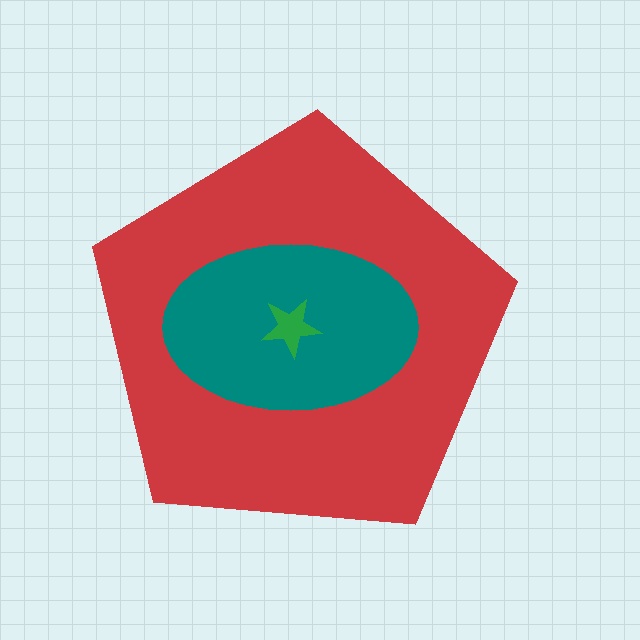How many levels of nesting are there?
3.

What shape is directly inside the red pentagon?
The teal ellipse.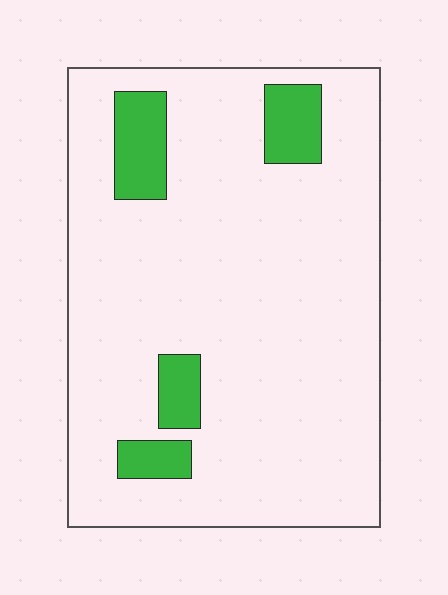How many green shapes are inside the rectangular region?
4.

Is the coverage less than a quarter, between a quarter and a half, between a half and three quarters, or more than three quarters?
Less than a quarter.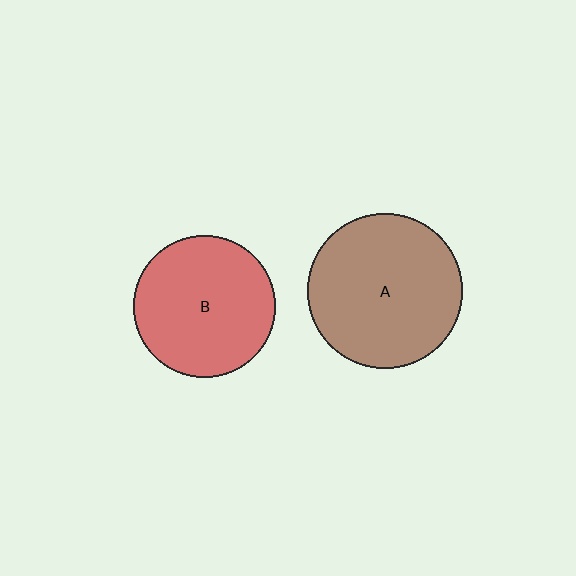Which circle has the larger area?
Circle A (brown).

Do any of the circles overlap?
No, none of the circles overlap.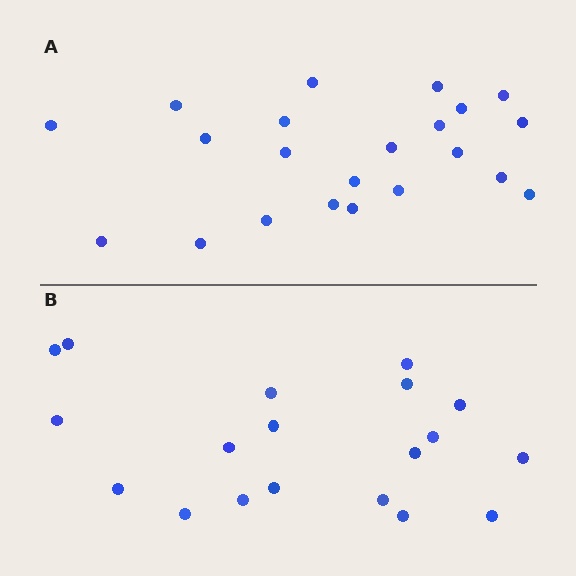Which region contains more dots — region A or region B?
Region A (the top region) has more dots.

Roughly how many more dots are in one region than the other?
Region A has just a few more — roughly 2 or 3 more dots than region B.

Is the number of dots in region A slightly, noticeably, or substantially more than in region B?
Region A has only slightly more — the two regions are fairly close. The ratio is roughly 1.2 to 1.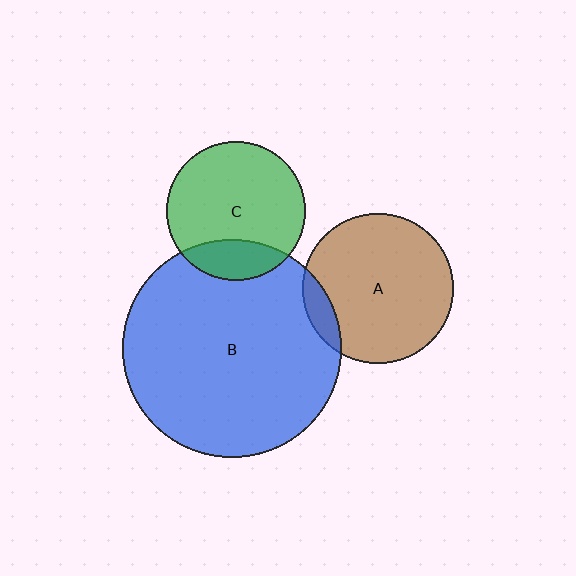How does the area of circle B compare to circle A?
Approximately 2.1 times.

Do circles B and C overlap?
Yes.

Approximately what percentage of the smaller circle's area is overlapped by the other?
Approximately 20%.